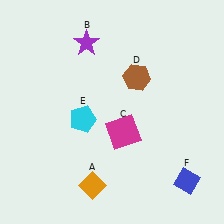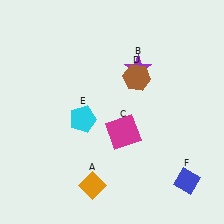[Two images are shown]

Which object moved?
The purple star (B) moved right.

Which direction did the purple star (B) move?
The purple star (B) moved right.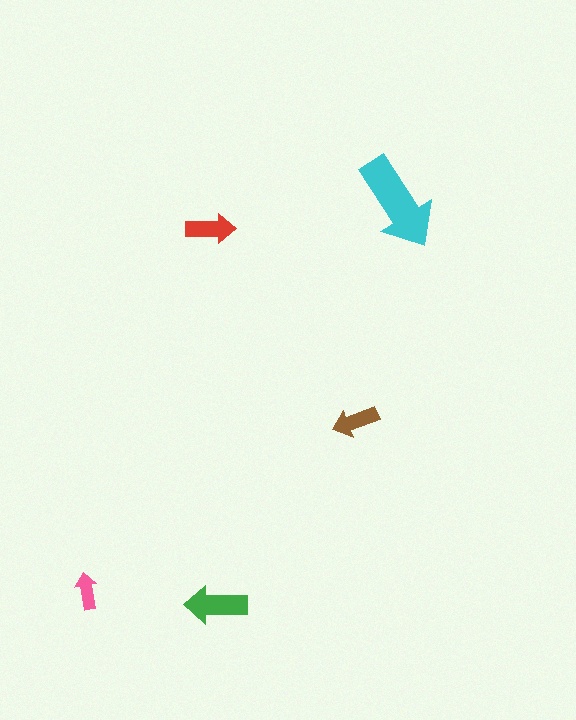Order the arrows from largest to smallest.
the cyan one, the green one, the red one, the brown one, the pink one.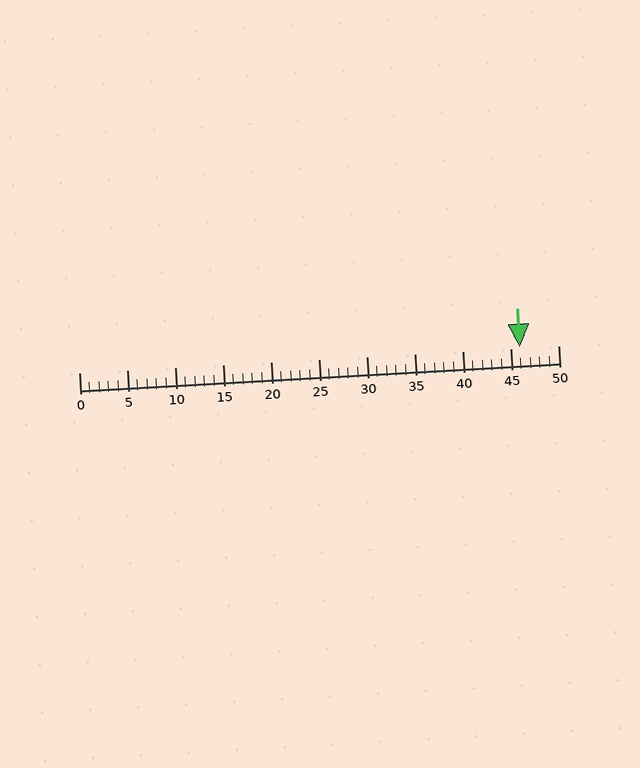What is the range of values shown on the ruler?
The ruler shows values from 0 to 50.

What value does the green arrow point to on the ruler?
The green arrow points to approximately 46.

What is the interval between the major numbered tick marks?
The major tick marks are spaced 5 units apart.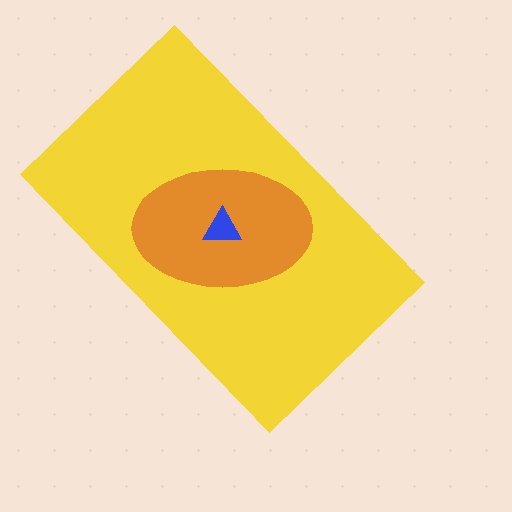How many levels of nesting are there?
3.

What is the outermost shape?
The yellow rectangle.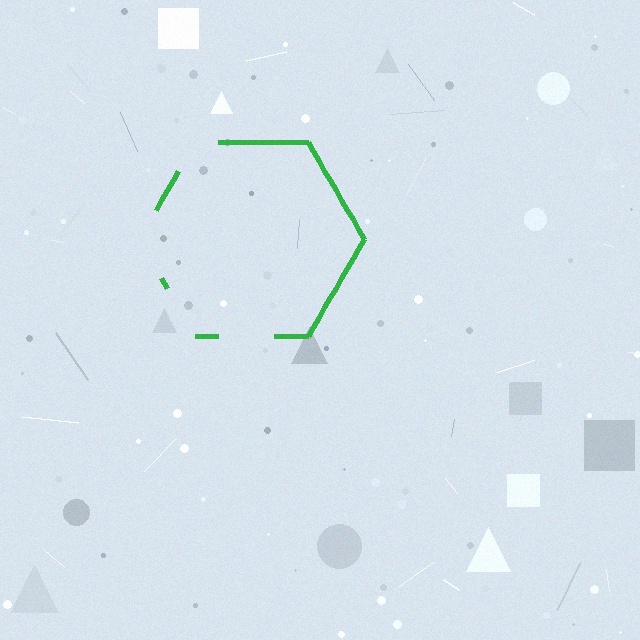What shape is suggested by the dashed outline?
The dashed outline suggests a hexagon.